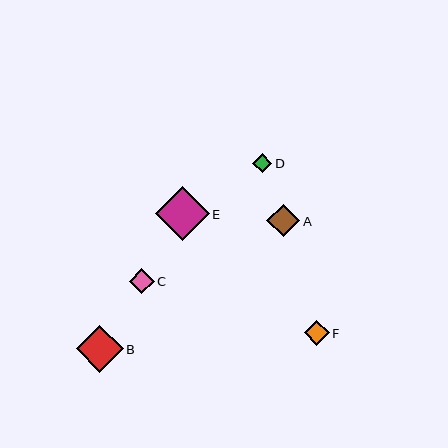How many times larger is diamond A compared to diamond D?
Diamond A is approximately 1.7 times the size of diamond D.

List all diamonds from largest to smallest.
From largest to smallest: E, B, A, F, C, D.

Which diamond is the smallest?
Diamond D is the smallest with a size of approximately 19 pixels.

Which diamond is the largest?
Diamond E is the largest with a size of approximately 54 pixels.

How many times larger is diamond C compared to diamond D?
Diamond C is approximately 1.3 times the size of diamond D.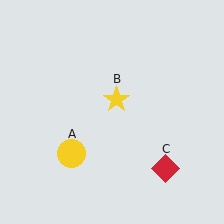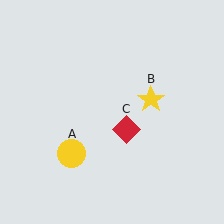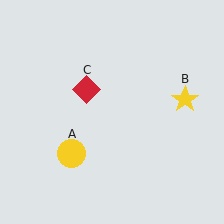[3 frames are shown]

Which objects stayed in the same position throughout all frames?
Yellow circle (object A) remained stationary.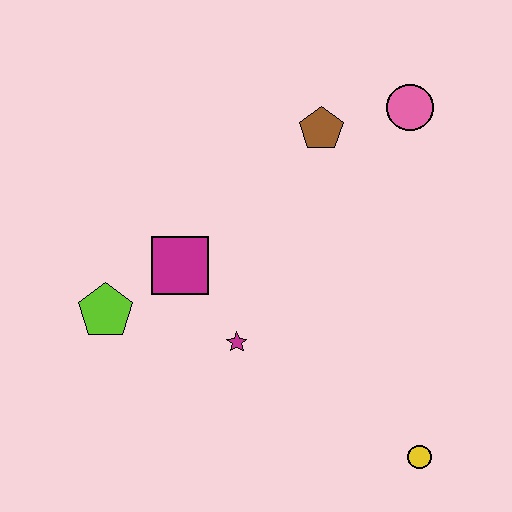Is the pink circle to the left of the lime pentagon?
No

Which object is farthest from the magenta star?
The pink circle is farthest from the magenta star.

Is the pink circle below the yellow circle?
No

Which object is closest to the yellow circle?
The magenta star is closest to the yellow circle.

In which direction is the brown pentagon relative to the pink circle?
The brown pentagon is to the left of the pink circle.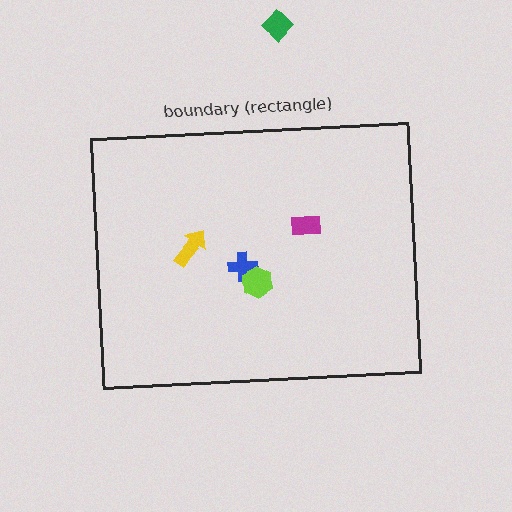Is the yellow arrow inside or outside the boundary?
Inside.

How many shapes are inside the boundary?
4 inside, 1 outside.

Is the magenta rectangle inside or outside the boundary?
Inside.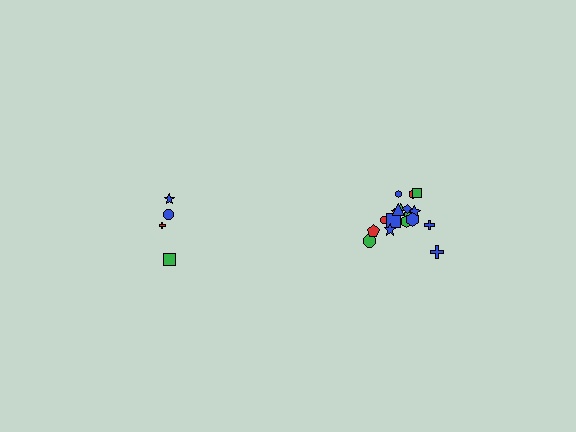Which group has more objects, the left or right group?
The right group.